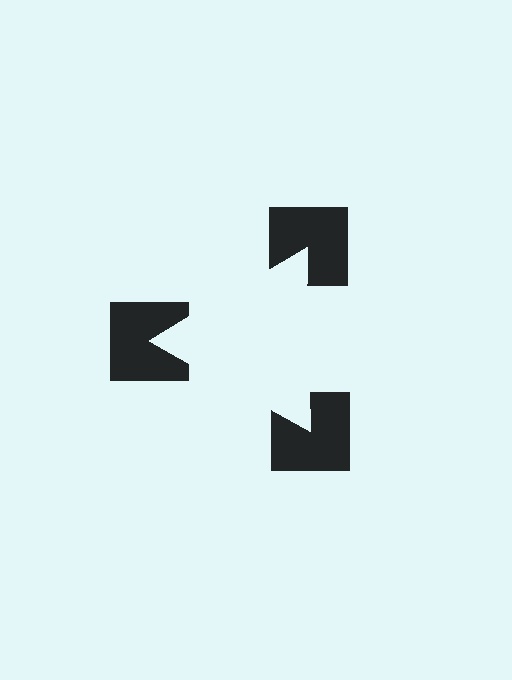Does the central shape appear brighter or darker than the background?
It typically appears slightly brighter than the background, even though no actual brightness change is drawn.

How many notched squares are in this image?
There are 3 — one at each vertex of the illusory triangle.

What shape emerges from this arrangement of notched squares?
An illusory triangle — its edges are inferred from the aligned wedge cuts in the notched squares, not physically drawn.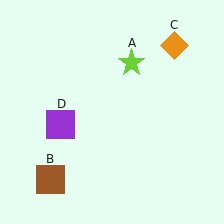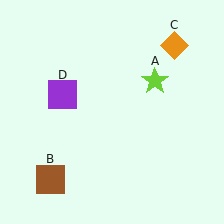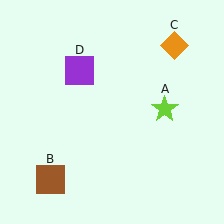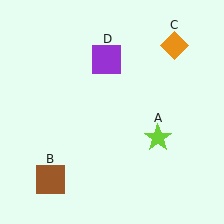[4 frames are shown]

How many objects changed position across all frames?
2 objects changed position: lime star (object A), purple square (object D).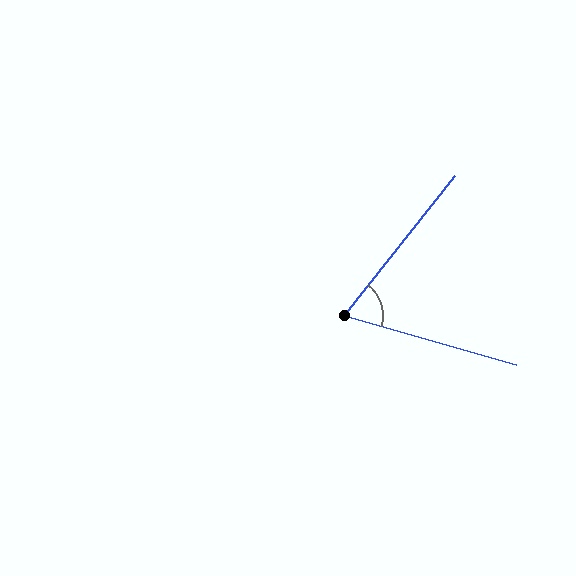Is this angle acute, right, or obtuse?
It is acute.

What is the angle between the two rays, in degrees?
Approximately 67 degrees.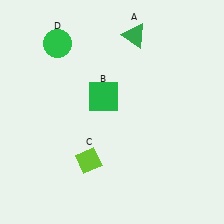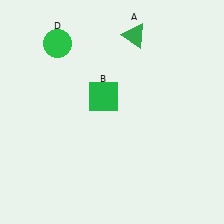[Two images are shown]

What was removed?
The lime diamond (C) was removed in Image 2.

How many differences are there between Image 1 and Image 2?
There is 1 difference between the two images.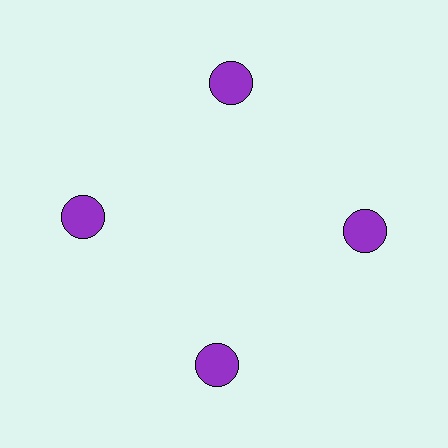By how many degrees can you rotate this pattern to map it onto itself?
The pattern maps onto itself every 90 degrees of rotation.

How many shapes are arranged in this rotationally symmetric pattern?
There are 4 shapes, arranged in 4 groups of 1.